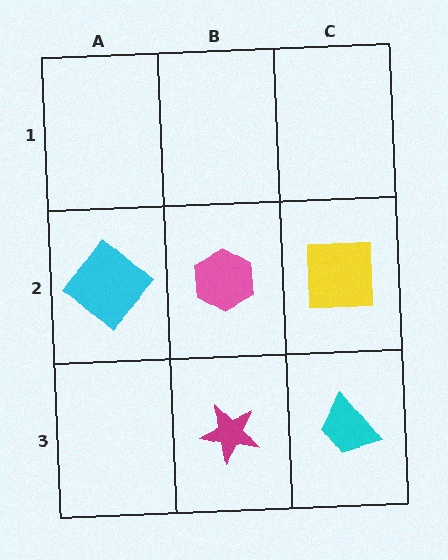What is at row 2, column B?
A pink hexagon.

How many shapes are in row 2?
3 shapes.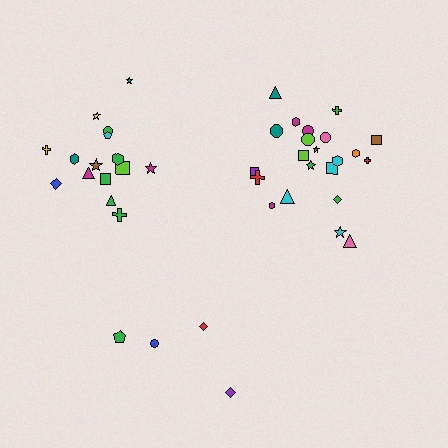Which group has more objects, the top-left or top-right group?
The top-right group.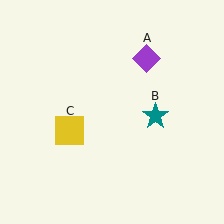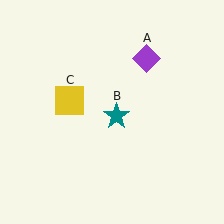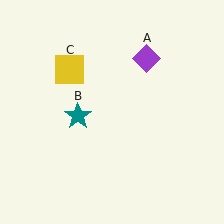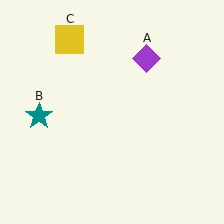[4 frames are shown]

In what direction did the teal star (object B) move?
The teal star (object B) moved left.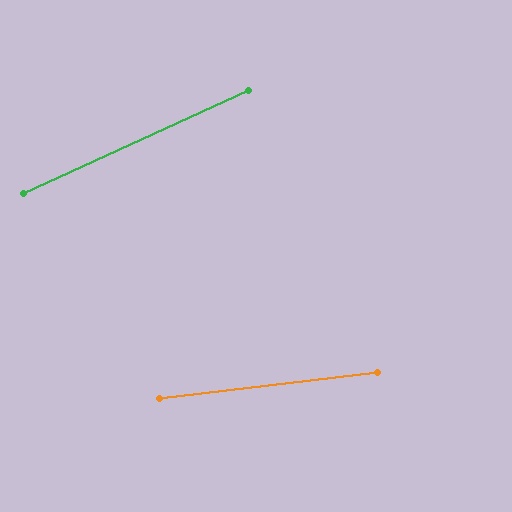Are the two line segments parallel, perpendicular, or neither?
Neither parallel nor perpendicular — they differ by about 18°.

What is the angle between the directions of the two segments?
Approximately 18 degrees.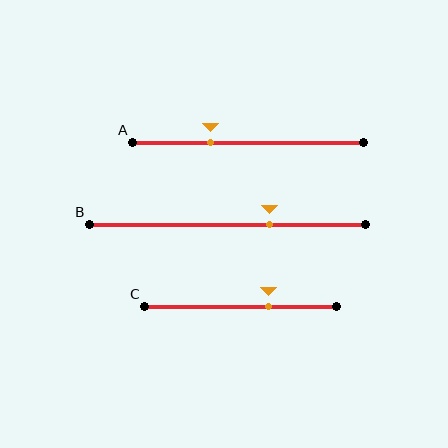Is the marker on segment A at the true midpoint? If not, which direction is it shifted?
No, the marker on segment A is shifted to the left by about 16% of the segment length.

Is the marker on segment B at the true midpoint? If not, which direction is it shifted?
No, the marker on segment B is shifted to the right by about 15% of the segment length.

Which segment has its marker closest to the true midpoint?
Segment C has its marker closest to the true midpoint.